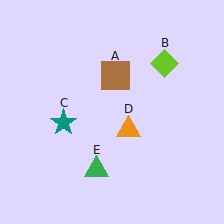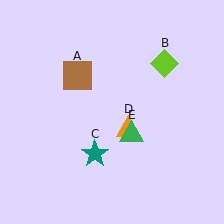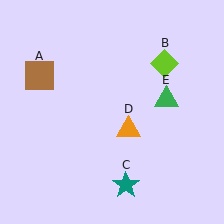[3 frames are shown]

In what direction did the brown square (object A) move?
The brown square (object A) moved left.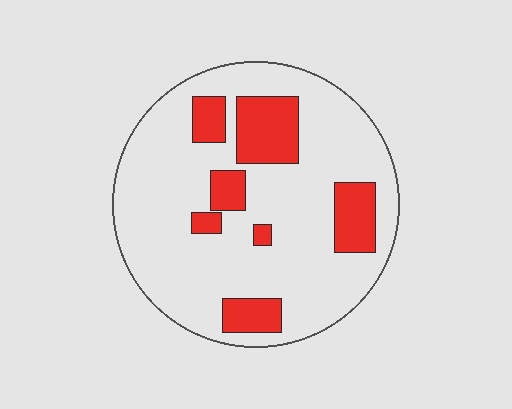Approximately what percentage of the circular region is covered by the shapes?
Approximately 20%.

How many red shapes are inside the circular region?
7.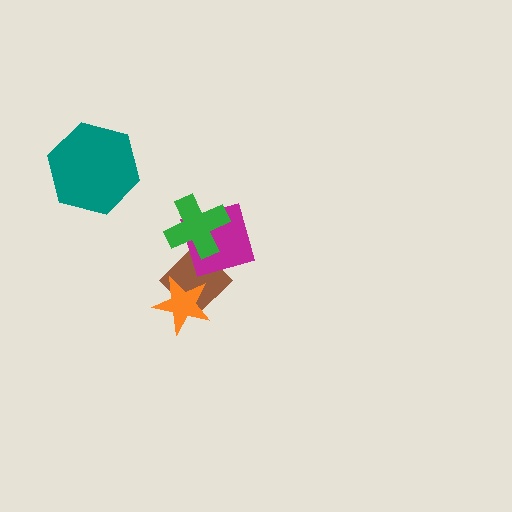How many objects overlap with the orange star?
1 object overlaps with the orange star.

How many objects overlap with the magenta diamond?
2 objects overlap with the magenta diamond.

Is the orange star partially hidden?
No, no other shape covers it.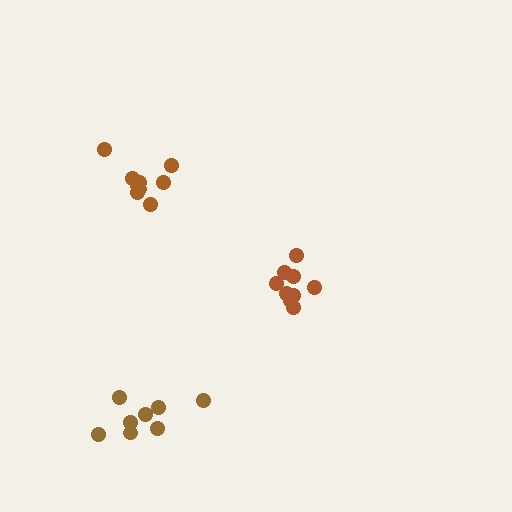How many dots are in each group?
Group 1: 9 dots, Group 2: 9 dots, Group 3: 8 dots (26 total).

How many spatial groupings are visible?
There are 3 spatial groupings.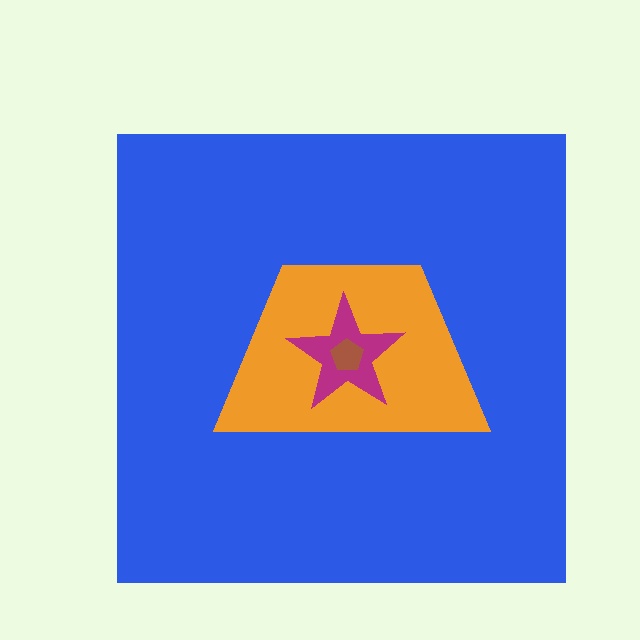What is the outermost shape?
The blue square.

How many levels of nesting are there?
4.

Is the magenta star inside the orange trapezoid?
Yes.